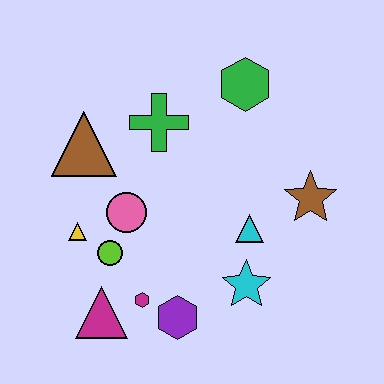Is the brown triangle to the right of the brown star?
No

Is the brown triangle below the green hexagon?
Yes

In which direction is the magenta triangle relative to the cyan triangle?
The magenta triangle is to the left of the cyan triangle.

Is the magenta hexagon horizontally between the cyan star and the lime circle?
Yes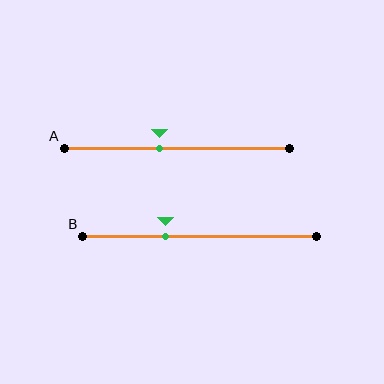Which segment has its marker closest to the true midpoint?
Segment A has its marker closest to the true midpoint.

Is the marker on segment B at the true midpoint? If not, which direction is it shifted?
No, the marker on segment B is shifted to the left by about 15% of the segment length.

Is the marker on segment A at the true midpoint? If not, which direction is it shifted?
No, the marker on segment A is shifted to the left by about 8% of the segment length.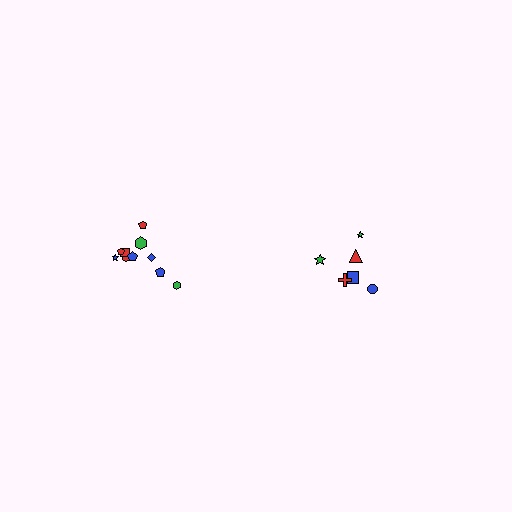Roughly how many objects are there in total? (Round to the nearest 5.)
Roughly 15 objects in total.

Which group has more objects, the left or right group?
The left group.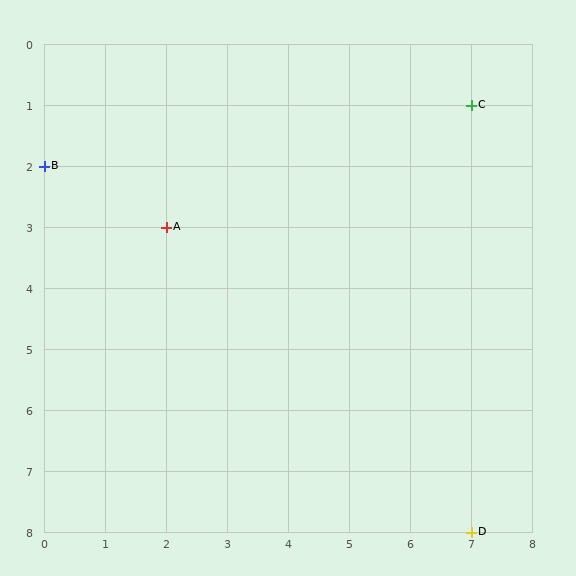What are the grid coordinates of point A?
Point A is at grid coordinates (2, 3).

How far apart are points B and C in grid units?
Points B and C are 7 columns and 1 row apart (about 7.1 grid units diagonally).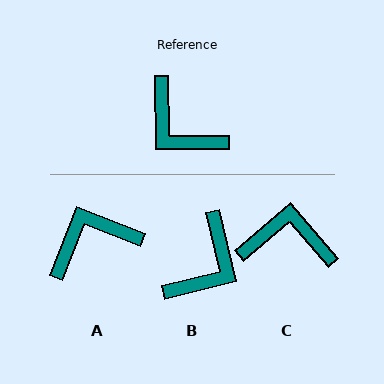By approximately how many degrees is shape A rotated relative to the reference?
Approximately 112 degrees clockwise.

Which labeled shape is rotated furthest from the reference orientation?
C, about 140 degrees away.